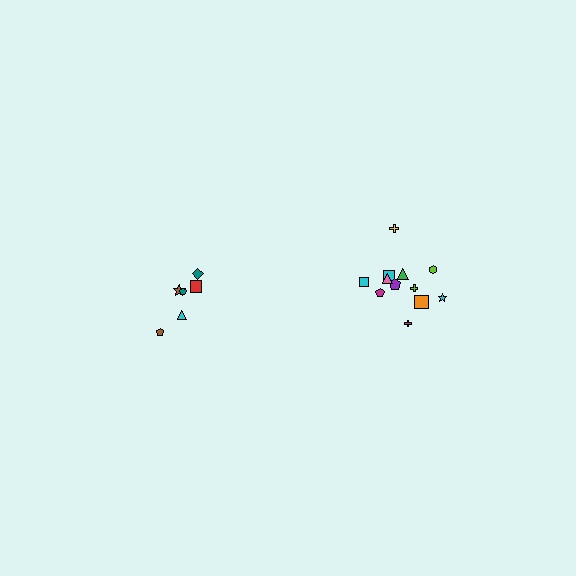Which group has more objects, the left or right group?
The right group.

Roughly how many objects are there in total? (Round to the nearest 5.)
Roughly 20 objects in total.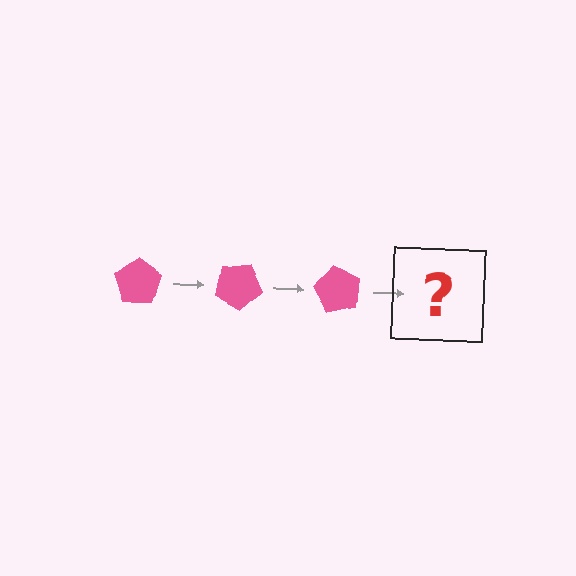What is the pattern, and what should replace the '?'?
The pattern is that the pentagon rotates 30 degrees each step. The '?' should be a pink pentagon rotated 90 degrees.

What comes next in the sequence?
The next element should be a pink pentagon rotated 90 degrees.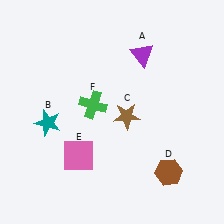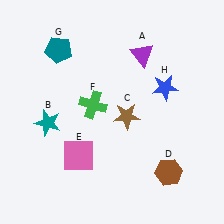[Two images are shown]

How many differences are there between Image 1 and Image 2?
There are 2 differences between the two images.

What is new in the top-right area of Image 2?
A blue star (H) was added in the top-right area of Image 2.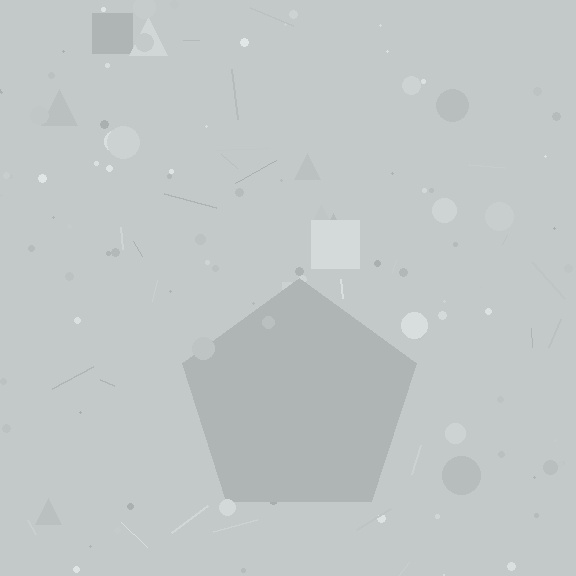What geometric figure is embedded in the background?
A pentagon is embedded in the background.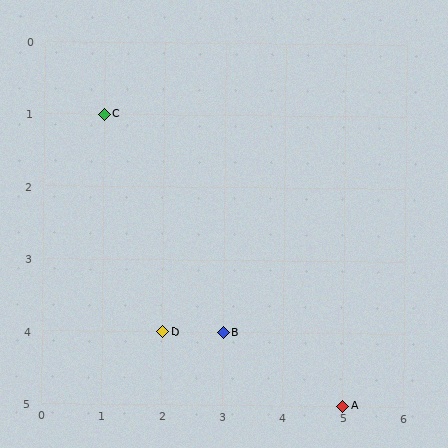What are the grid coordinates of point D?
Point D is at grid coordinates (2, 4).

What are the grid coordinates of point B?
Point B is at grid coordinates (3, 4).